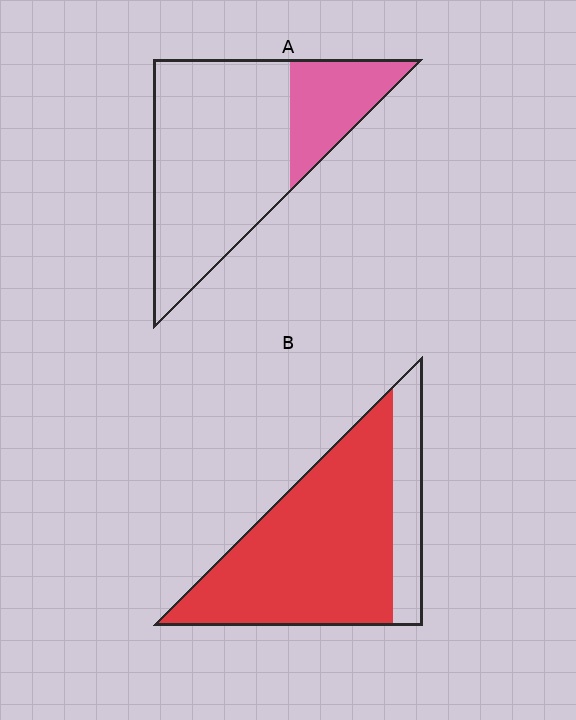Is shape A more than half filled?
No.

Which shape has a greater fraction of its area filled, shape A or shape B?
Shape B.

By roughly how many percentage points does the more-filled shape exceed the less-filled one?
By roughly 55 percentage points (B over A).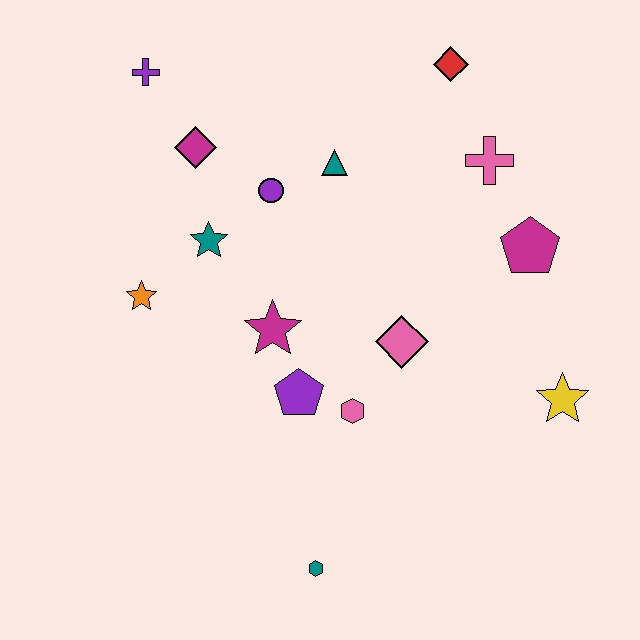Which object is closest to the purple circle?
The teal triangle is closest to the purple circle.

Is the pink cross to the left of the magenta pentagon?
Yes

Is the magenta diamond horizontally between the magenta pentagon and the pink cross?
No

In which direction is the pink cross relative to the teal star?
The pink cross is to the right of the teal star.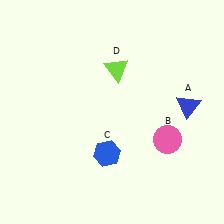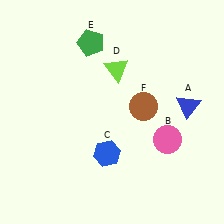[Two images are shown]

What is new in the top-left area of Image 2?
A green pentagon (E) was added in the top-left area of Image 2.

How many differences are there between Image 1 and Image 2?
There are 2 differences between the two images.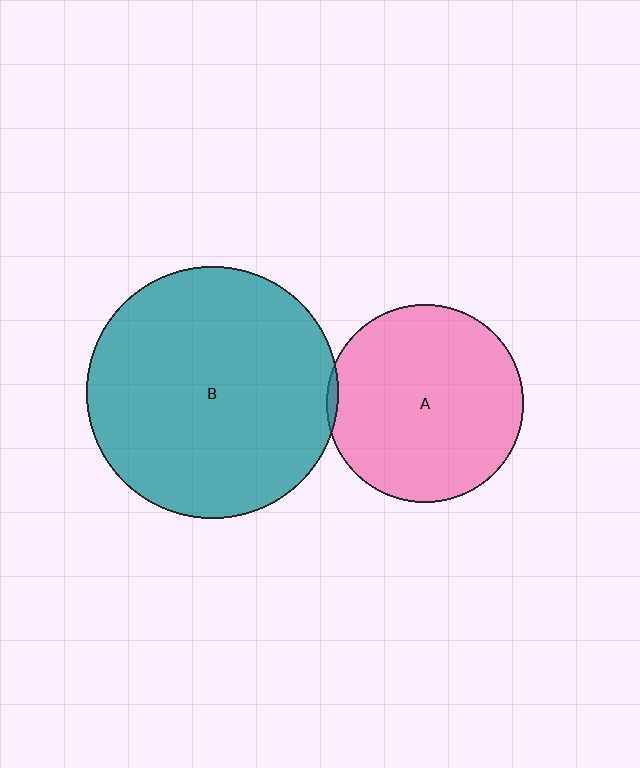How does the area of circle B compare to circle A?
Approximately 1.6 times.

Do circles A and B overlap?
Yes.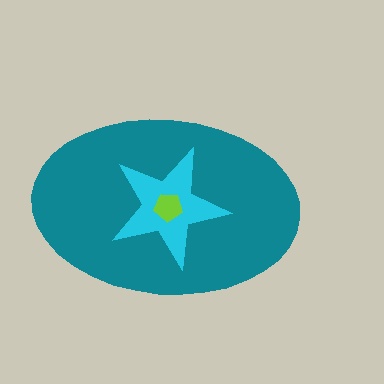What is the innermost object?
The lime pentagon.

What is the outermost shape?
The teal ellipse.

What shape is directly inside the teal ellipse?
The cyan star.